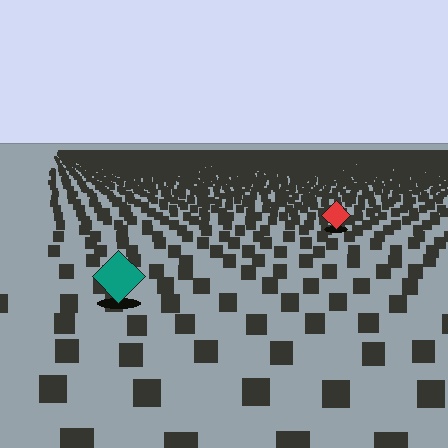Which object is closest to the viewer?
The teal diamond is closest. The texture marks near it are larger and more spread out.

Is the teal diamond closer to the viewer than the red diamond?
Yes. The teal diamond is closer — you can tell from the texture gradient: the ground texture is coarser near it.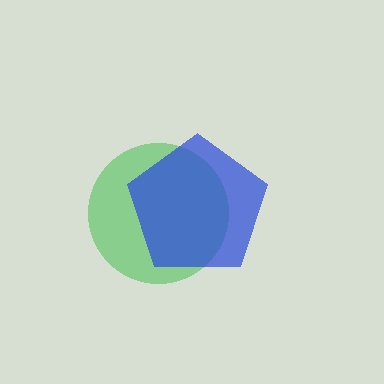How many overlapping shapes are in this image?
There are 2 overlapping shapes in the image.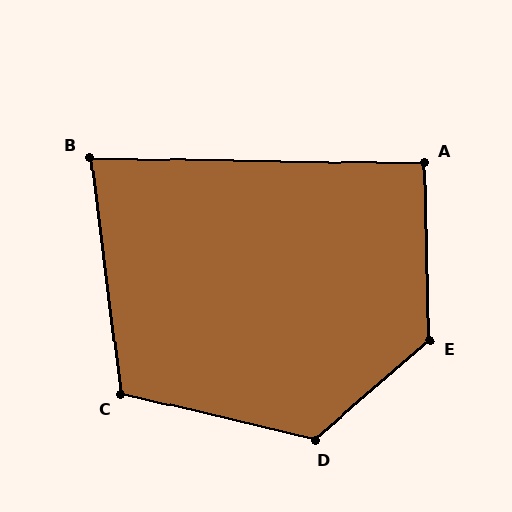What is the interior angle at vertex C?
Approximately 111 degrees (obtuse).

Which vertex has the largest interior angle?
E, at approximately 130 degrees.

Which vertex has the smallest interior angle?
B, at approximately 82 degrees.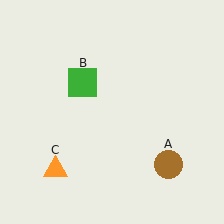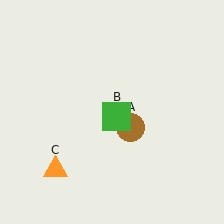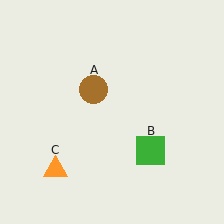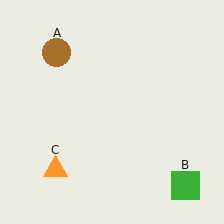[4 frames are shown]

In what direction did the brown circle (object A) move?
The brown circle (object A) moved up and to the left.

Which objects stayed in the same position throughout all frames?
Orange triangle (object C) remained stationary.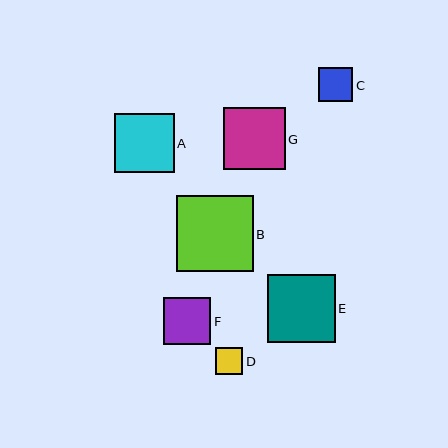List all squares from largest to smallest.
From largest to smallest: B, E, G, A, F, C, D.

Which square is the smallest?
Square D is the smallest with a size of approximately 27 pixels.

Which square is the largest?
Square B is the largest with a size of approximately 76 pixels.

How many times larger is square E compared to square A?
Square E is approximately 1.1 times the size of square A.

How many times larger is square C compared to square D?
Square C is approximately 1.3 times the size of square D.